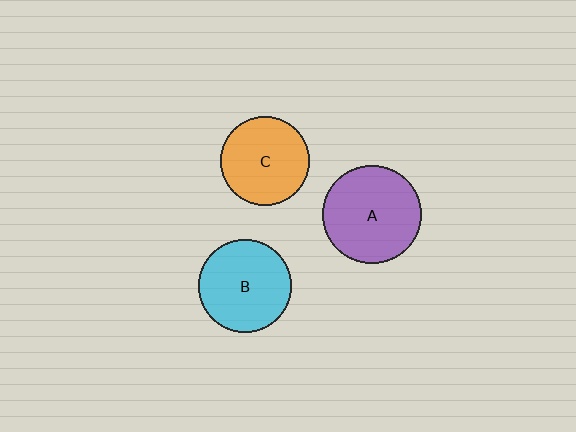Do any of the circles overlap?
No, none of the circles overlap.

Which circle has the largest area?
Circle A (purple).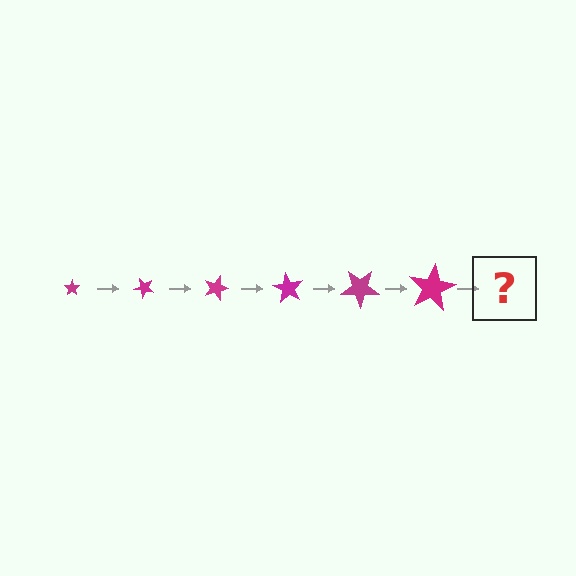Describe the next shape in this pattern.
It should be a star, larger than the previous one and rotated 270 degrees from the start.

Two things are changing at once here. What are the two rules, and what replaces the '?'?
The two rules are that the star grows larger each step and it rotates 45 degrees each step. The '?' should be a star, larger than the previous one and rotated 270 degrees from the start.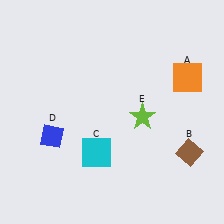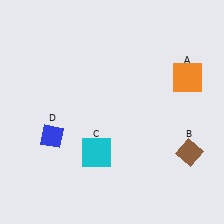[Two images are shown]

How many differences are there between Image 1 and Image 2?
There is 1 difference between the two images.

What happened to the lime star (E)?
The lime star (E) was removed in Image 2. It was in the bottom-right area of Image 1.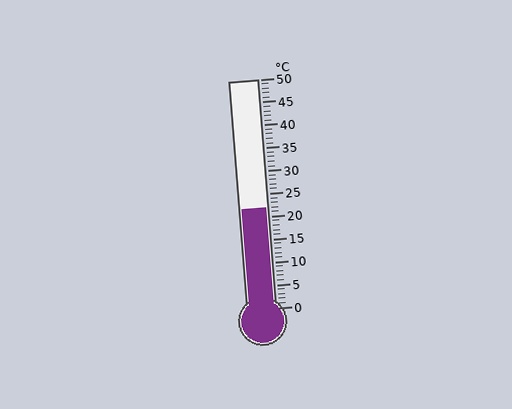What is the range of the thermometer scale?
The thermometer scale ranges from 0°C to 50°C.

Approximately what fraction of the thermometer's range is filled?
The thermometer is filled to approximately 45% of its range.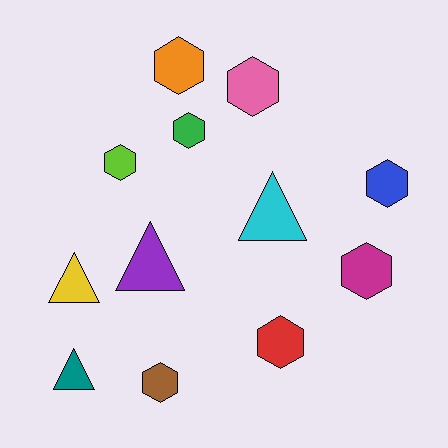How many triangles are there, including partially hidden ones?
There are 4 triangles.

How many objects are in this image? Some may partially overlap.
There are 12 objects.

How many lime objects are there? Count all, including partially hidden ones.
There is 1 lime object.